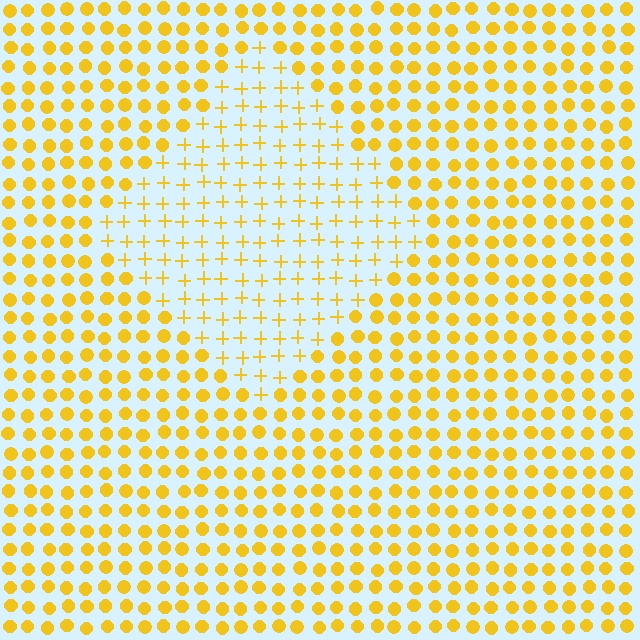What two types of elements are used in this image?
The image uses plus signs inside the diamond region and circles outside it.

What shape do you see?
I see a diamond.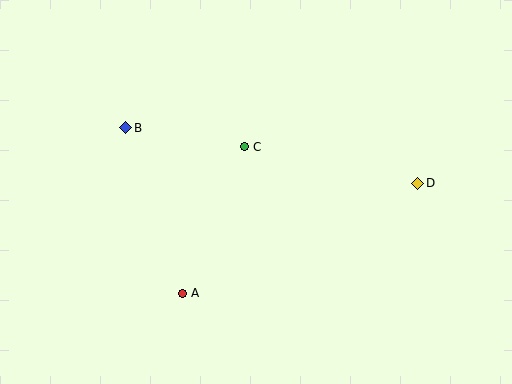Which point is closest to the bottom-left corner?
Point A is closest to the bottom-left corner.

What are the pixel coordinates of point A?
Point A is at (183, 293).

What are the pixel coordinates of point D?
Point D is at (418, 183).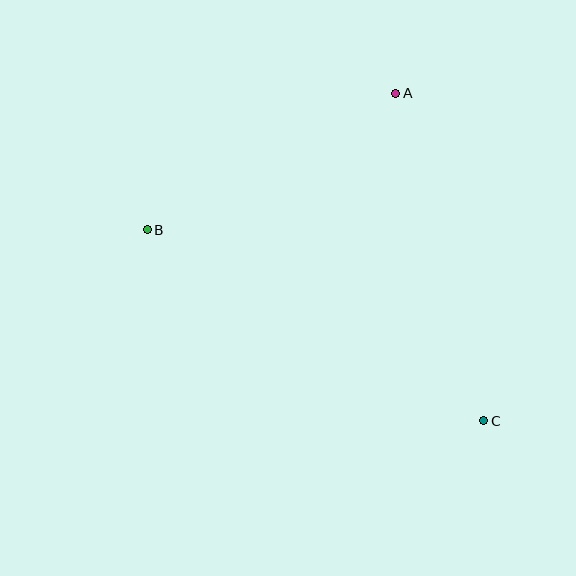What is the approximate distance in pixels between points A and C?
The distance between A and C is approximately 339 pixels.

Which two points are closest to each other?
Points A and B are closest to each other.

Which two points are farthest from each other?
Points B and C are farthest from each other.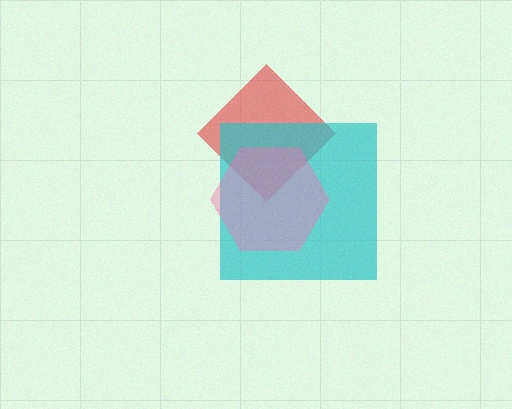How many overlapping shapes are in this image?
There are 3 overlapping shapes in the image.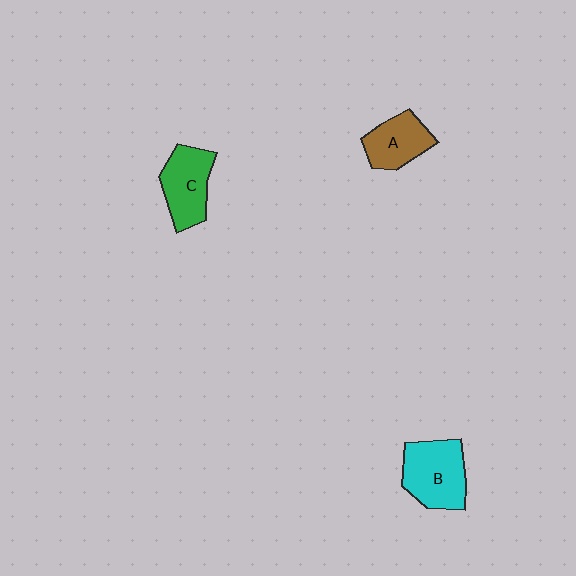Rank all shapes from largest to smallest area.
From largest to smallest: B (cyan), C (green), A (brown).